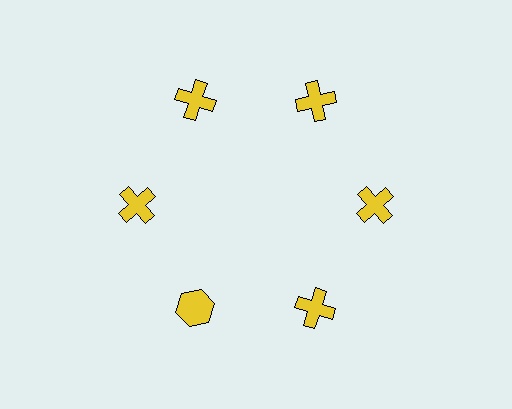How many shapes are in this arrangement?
There are 6 shapes arranged in a ring pattern.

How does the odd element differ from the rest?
It has a different shape: hexagon instead of cross.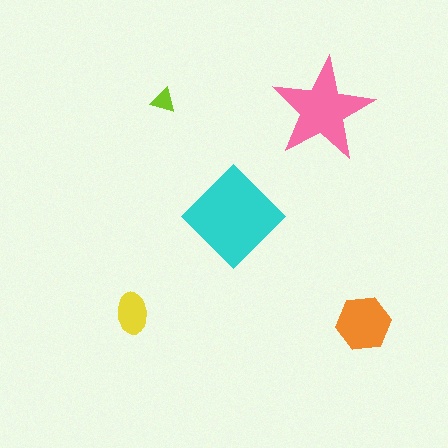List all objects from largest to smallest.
The cyan diamond, the pink star, the orange hexagon, the yellow ellipse, the lime triangle.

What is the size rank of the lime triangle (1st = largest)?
5th.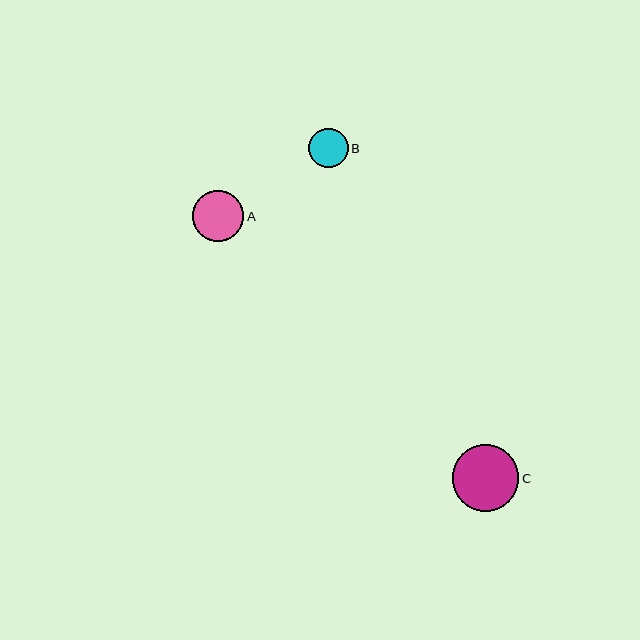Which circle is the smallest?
Circle B is the smallest with a size of approximately 39 pixels.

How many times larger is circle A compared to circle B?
Circle A is approximately 1.3 times the size of circle B.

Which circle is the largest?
Circle C is the largest with a size of approximately 66 pixels.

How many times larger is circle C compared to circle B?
Circle C is approximately 1.7 times the size of circle B.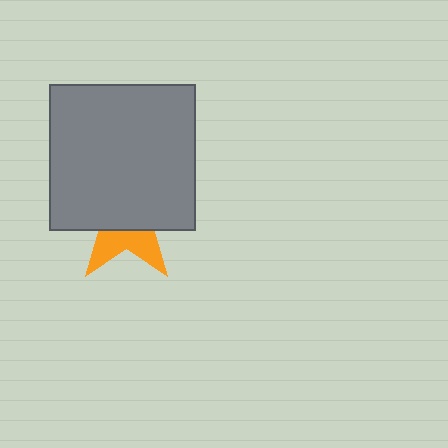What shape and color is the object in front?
The object in front is a gray square.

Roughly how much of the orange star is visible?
A small part of it is visible (roughly 34%).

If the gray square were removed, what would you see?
You would see the complete orange star.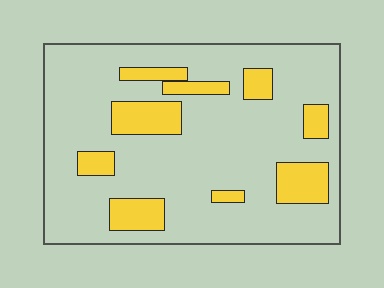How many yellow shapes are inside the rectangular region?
9.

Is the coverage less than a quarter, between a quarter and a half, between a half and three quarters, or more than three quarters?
Less than a quarter.